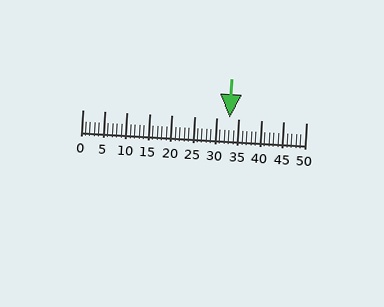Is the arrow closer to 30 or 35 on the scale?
The arrow is closer to 35.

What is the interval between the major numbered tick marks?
The major tick marks are spaced 5 units apart.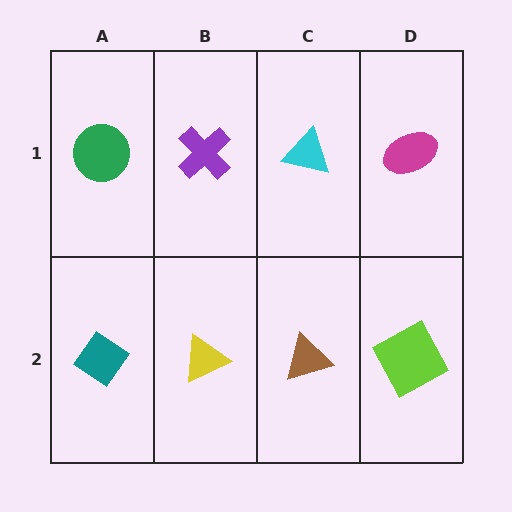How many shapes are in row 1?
4 shapes.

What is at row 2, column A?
A teal diamond.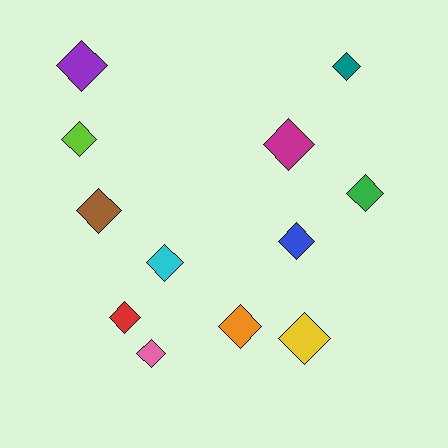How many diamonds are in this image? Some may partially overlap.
There are 12 diamonds.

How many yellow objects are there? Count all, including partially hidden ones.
There is 1 yellow object.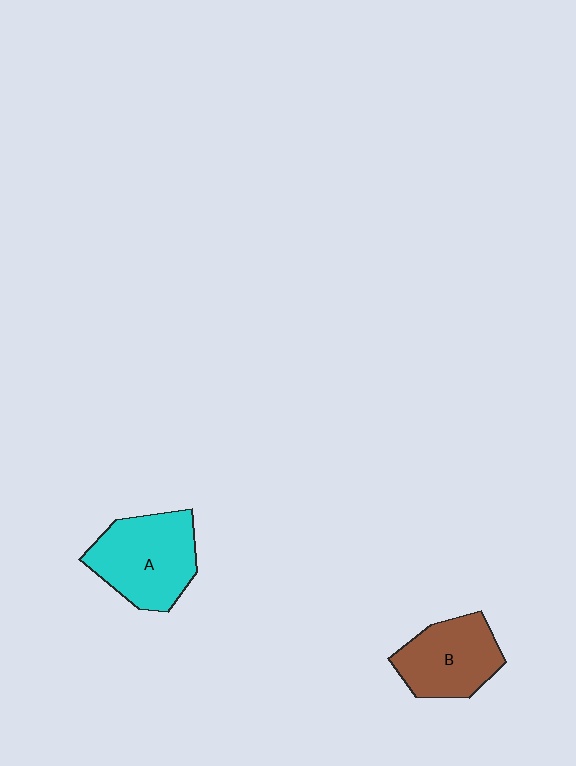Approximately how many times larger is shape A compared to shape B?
Approximately 1.2 times.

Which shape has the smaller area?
Shape B (brown).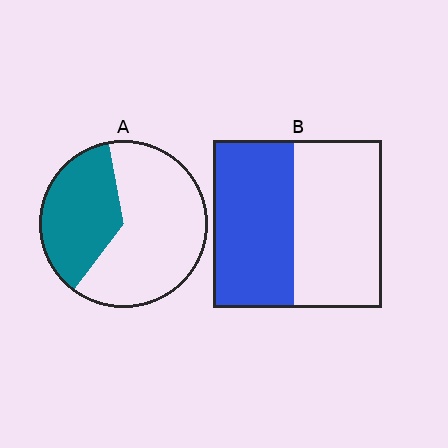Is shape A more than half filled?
No.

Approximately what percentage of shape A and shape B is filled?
A is approximately 35% and B is approximately 50%.